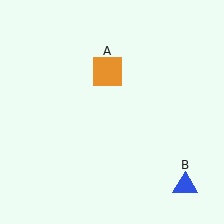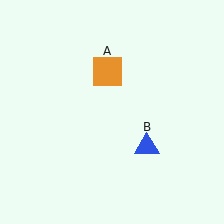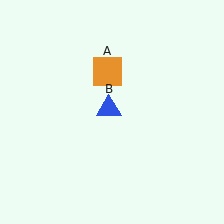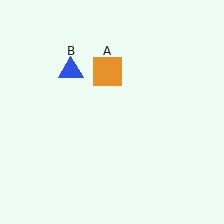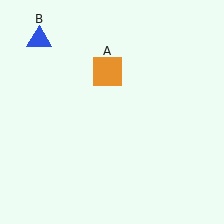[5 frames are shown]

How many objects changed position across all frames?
1 object changed position: blue triangle (object B).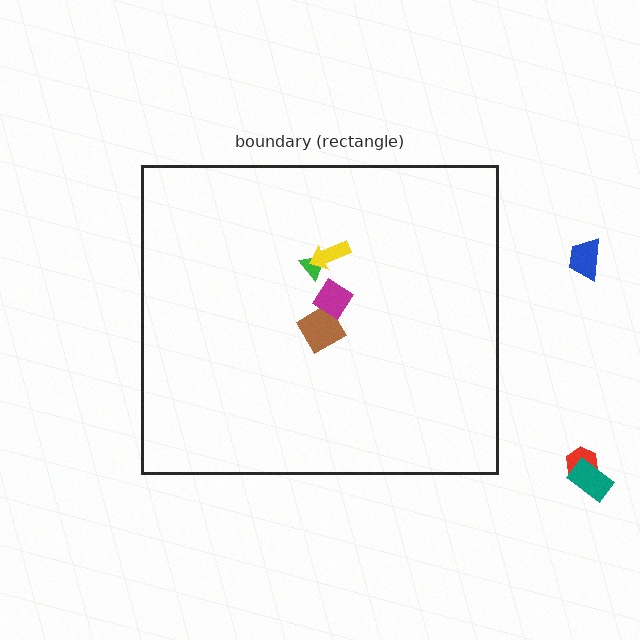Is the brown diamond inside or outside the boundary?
Inside.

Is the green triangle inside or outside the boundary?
Inside.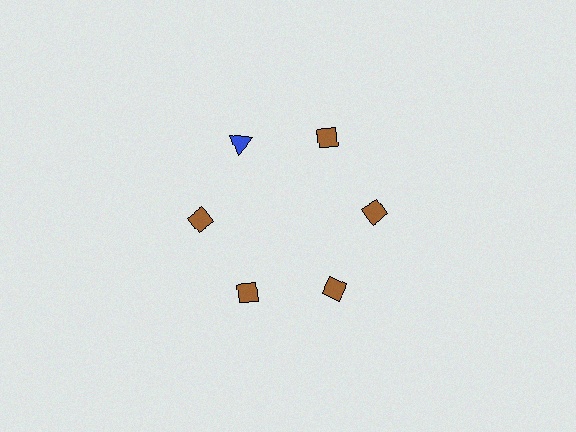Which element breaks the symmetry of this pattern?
The blue triangle at roughly the 11 o'clock position breaks the symmetry. All other shapes are brown diamonds.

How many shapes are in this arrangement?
There are 6 shapes arranged in a ring pattern.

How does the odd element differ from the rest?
It differs in both color (blue instead of brown) and shape (triangle instead of diamond).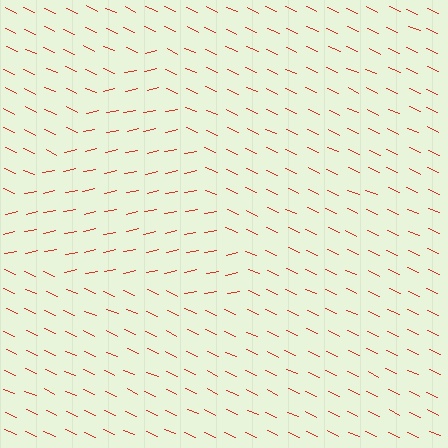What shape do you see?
I see a triangle.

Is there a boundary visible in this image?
Yes, there is a texture boundary formed by a change in line orientation.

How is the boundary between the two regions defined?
The boundary is defined purely by a change in line orientation (approximately 36 degrees difference). All lines are the same color and thickness.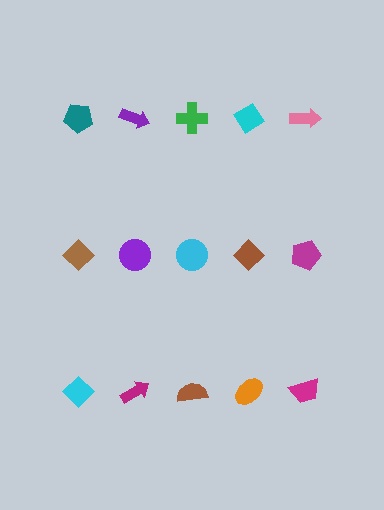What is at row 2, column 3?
A cyan circle.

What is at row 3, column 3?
A brown semicircle.